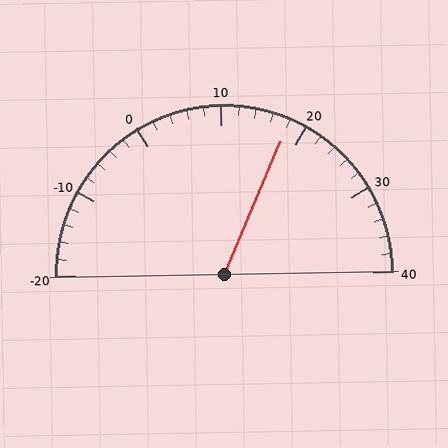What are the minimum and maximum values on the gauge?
The gauge ranges from -20 to 40.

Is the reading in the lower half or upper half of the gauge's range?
The reading is in the upper half of the range (-20 to 40).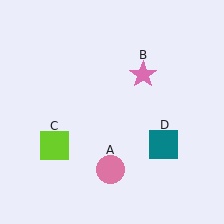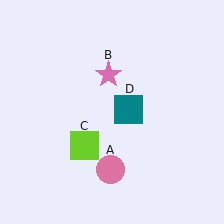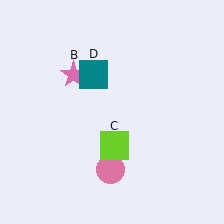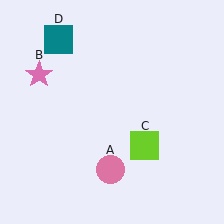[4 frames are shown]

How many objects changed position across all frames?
3 objects changed position: pink star (object B), lime square (object C), teal square (object D).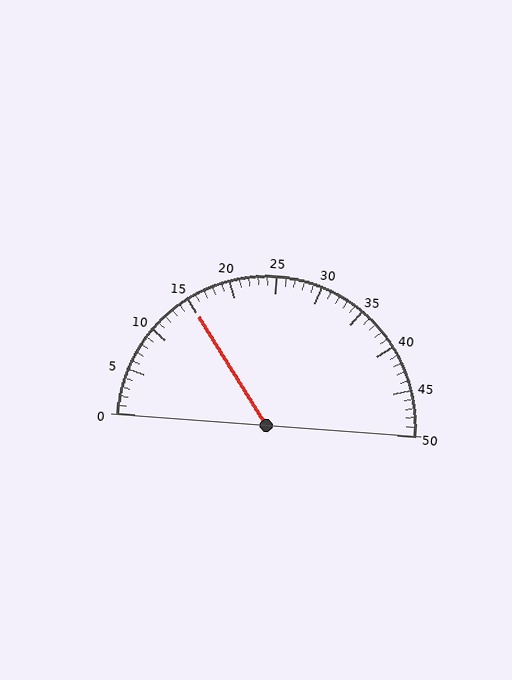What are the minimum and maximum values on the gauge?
The gauge ranges from 0 to 50.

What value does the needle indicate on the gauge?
The needle indicates approximately 15.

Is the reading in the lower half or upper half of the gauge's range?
The reading is in the lower half of the range (0 to 50).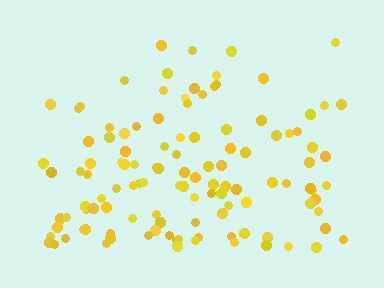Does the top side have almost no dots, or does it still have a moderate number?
Still a moderate number, just noticeably fewer than the bottom.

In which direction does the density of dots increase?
From top to bottom, with the bottom side densest.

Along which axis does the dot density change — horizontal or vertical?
Vertical.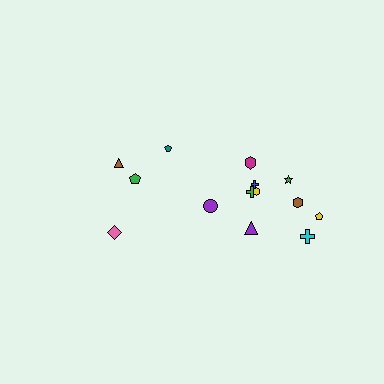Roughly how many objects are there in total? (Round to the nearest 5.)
Roughly 15 objects in total.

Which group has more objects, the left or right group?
The right group.